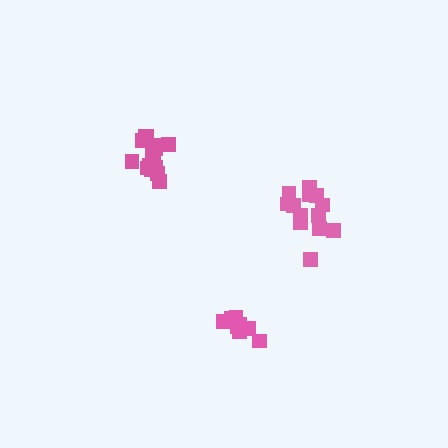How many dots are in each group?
Group 1: 16 dots, Group 2: 10 dots, Group 3: 13 dots (39 total).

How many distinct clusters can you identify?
There are 3 distinct clusters.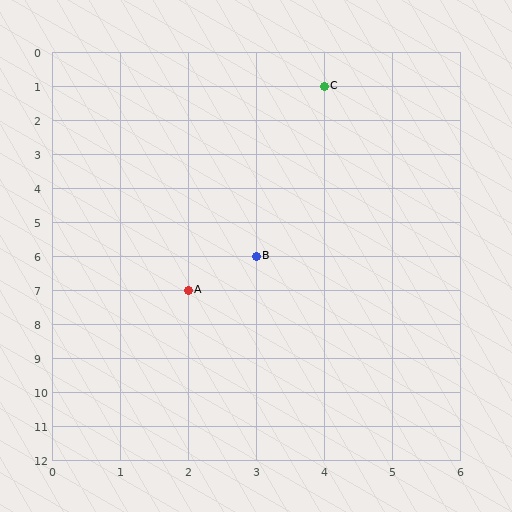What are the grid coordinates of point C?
Point C is at grid coordinates (4, 1).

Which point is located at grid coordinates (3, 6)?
Point B is at (3, 6).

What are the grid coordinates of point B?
Point B is at grid coordinates (3, 6).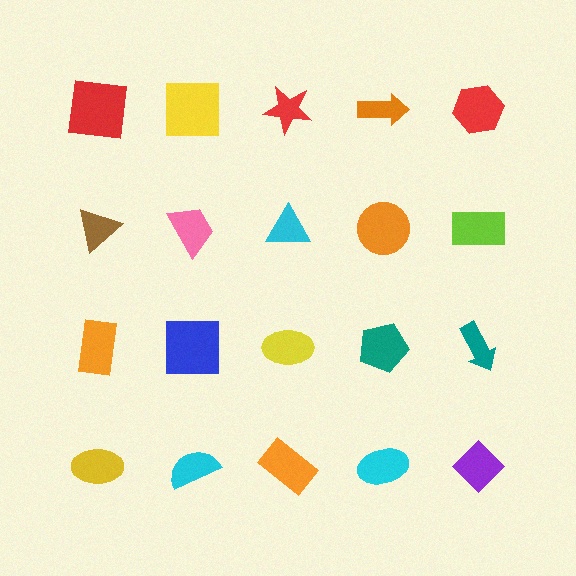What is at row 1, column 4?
An orange arrow.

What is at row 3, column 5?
A teal arrow.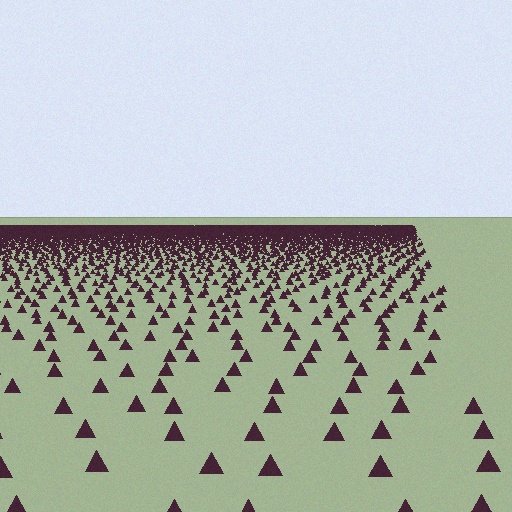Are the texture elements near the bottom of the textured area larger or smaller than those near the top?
Larger. Near the bottom, elements are closer to the viewer and appear at a bigger on-screen size.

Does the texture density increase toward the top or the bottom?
Density increases toward the top.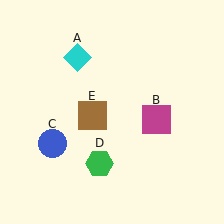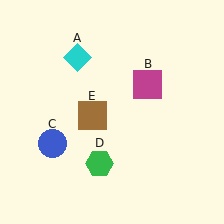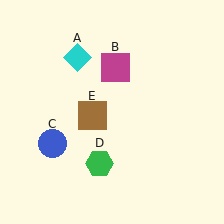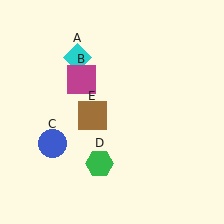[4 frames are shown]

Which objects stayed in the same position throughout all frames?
Cyan diamond (object A) and blue circle (object C) and green hexagon (object D) and brown square (object E) remained stationary.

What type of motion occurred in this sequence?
The magenta square (object B) rotated counterclockwise around the center of the scene.